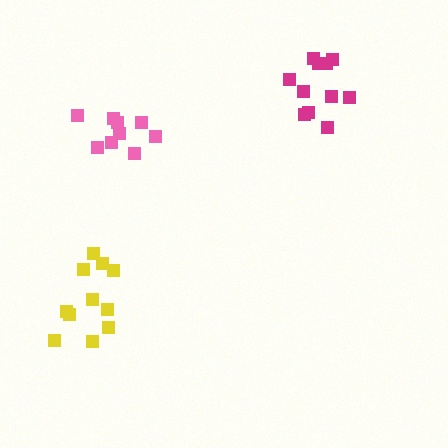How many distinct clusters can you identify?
There are 3 distinct clusters.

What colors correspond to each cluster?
The clusters are colored: yellow, magenta, pink.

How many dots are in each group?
Group 1: 11 dots, Group 2: 11 dots, Group 3: 9 dots (31 total).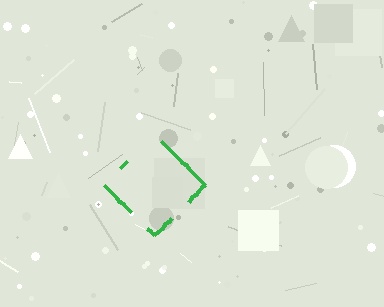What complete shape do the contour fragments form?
The contour fragments form a diamond.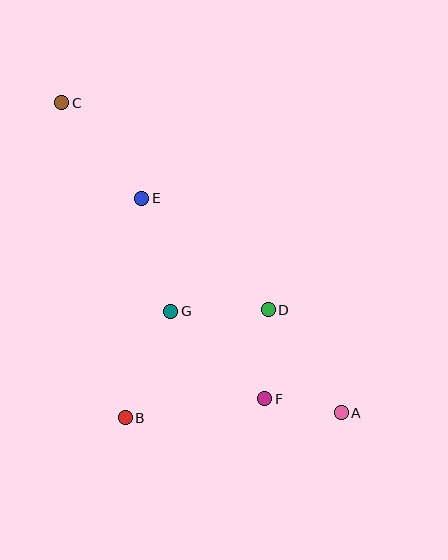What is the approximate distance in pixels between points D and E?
The distance between D and E is approximately 168 pixels.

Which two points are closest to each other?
Points A and F are closest to each other.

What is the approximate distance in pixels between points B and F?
The distance between B and F is approximately 141 pixels.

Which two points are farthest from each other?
Points A and C are farthest from each other.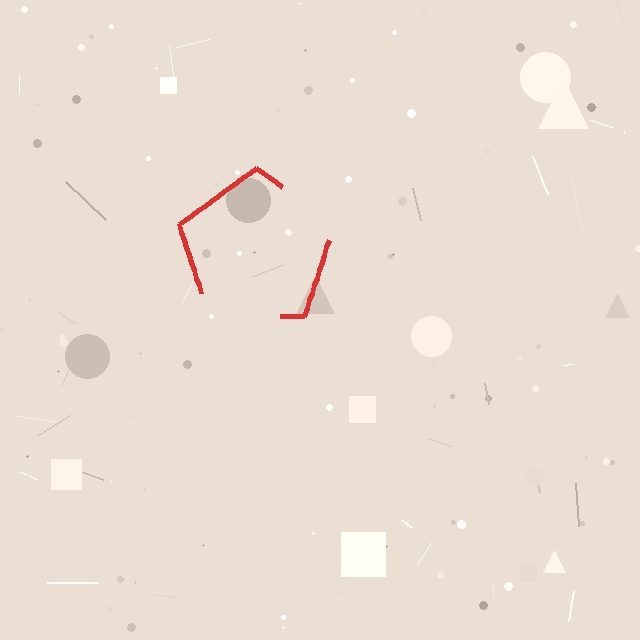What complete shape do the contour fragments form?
The contour fragments form a pentagon.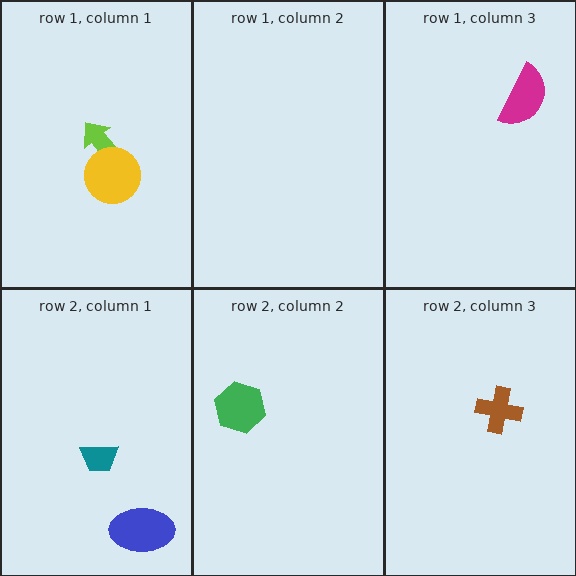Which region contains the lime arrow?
The row 1, column 1 region.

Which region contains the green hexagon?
The row 2, column 2 region.